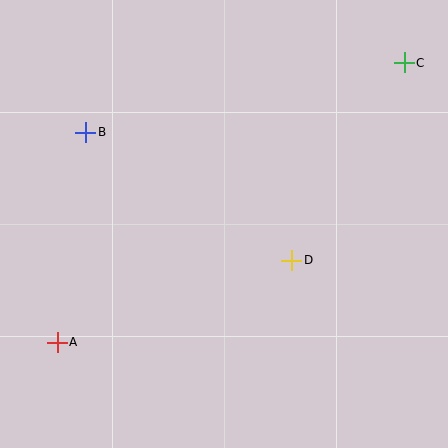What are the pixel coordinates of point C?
Point C is at (404, 63).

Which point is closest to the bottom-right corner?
Point D is closest to the bottom-right corner.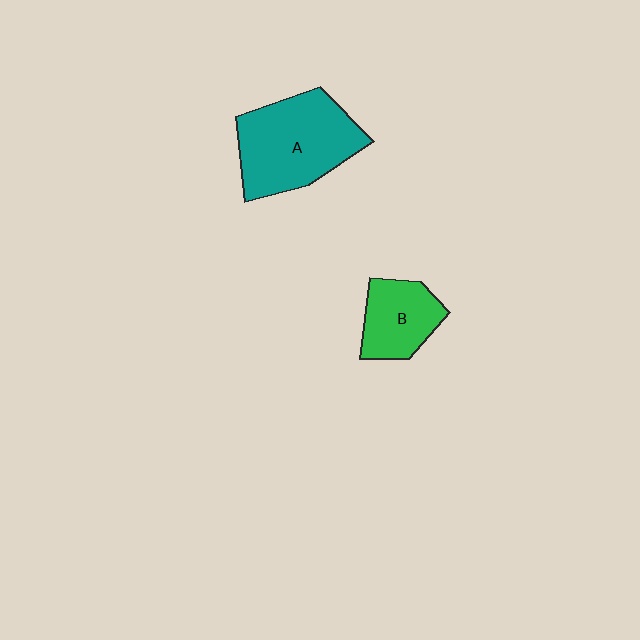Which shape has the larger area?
Shape A (teal).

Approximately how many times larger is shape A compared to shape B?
Approximately 1.8 times.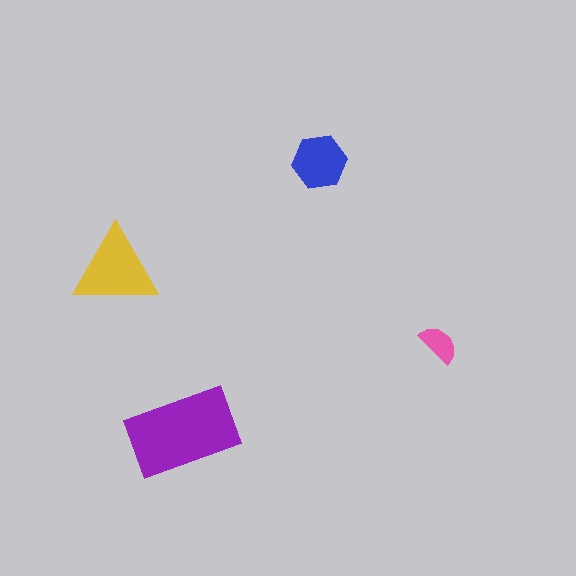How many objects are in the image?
There are 4 objects in the image.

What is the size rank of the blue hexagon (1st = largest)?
3rd.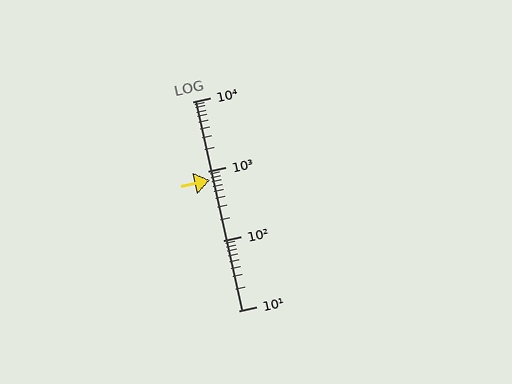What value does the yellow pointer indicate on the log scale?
The pointer indicates approximately 740.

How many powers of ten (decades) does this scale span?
The scale spans 3 decades, from 10 to 10000.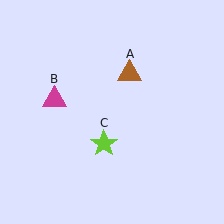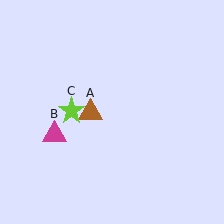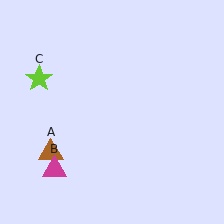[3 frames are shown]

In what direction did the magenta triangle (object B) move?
The magenta triangle (object B) moved down.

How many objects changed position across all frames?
3 objects changed position: brown triangle (object A), magenta triangle (object B), lime star (object C).